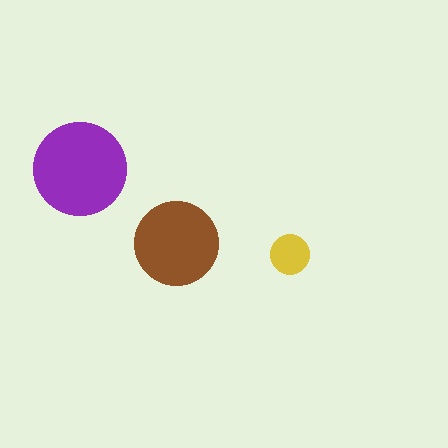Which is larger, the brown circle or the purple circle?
The purple one.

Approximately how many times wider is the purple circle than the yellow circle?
About 2.5 times wider.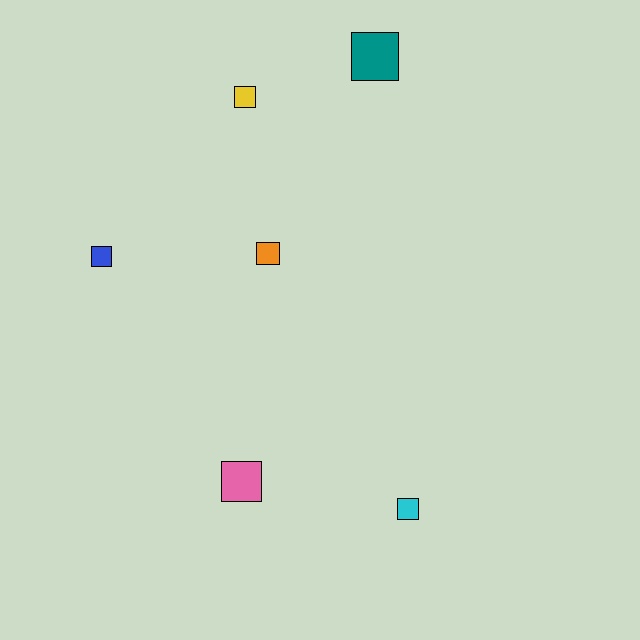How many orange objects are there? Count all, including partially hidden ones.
There is 1 orange object.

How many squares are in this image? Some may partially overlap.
There are 6 squares.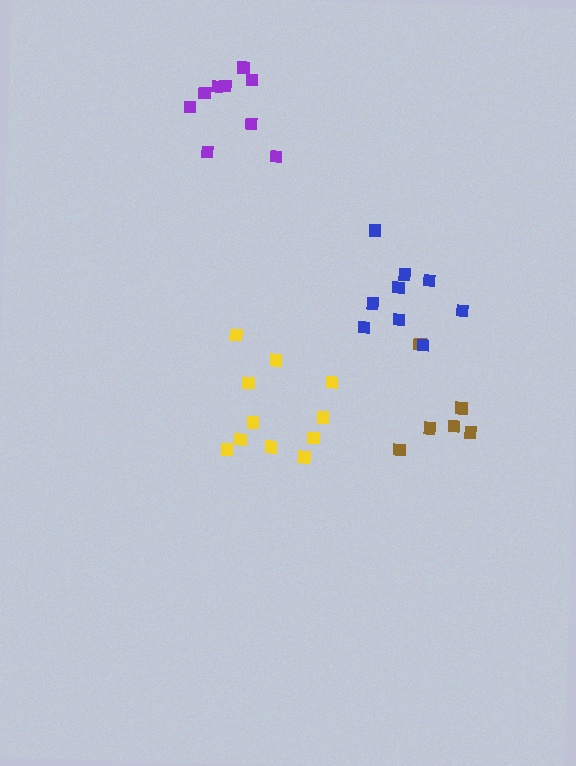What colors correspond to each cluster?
The clusters are colored: purple, brown, yellow, blue.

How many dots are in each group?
Group 1: 9 dots, Group 2: 6 dots, Group 3: 11 dots, Group 4: 9 dots (35 total).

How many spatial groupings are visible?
There are 4 spatial groupings.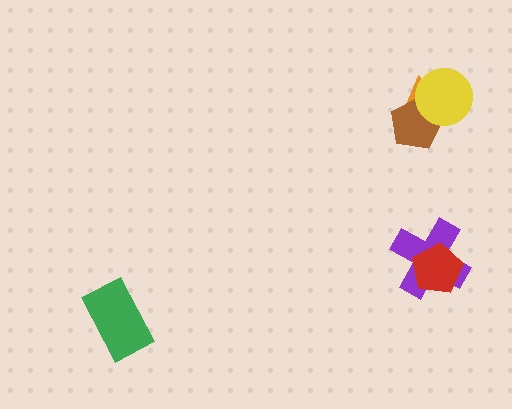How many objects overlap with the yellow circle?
2 objects overlap with the yellow circle.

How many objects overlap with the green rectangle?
0 objects overlap with the green rectangle.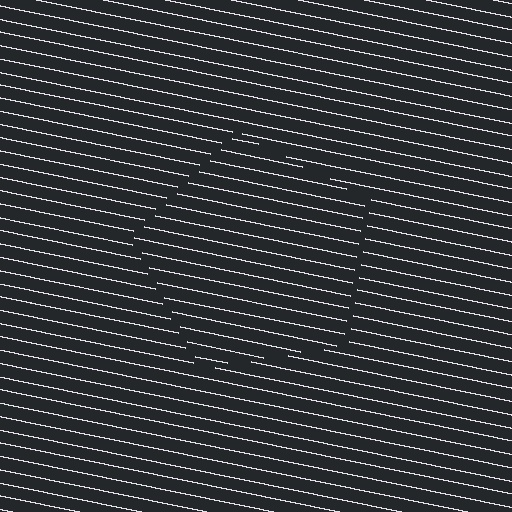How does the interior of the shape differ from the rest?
The interior of the shape contains the same grating, shifted by half a period — the contour is defined by the phase discontinuity where line-ends from the inner and outer gratings abut.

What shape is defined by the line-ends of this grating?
An illusory pentagon. The interior of the shape contains the same grating, shifted by half a period — the contour is defined by the phase discontinuity where line-ends from the inner and outer gratings abut.